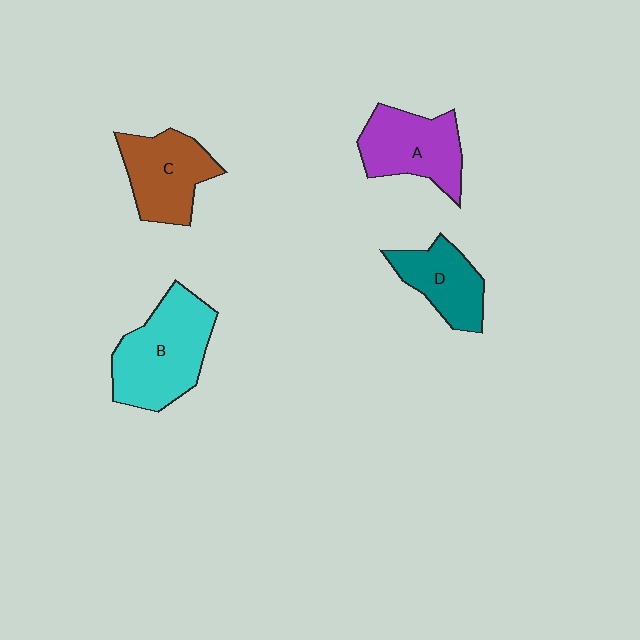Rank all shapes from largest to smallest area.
From largest to smallest: B (cyan), A (purple), C (brown), D (teal).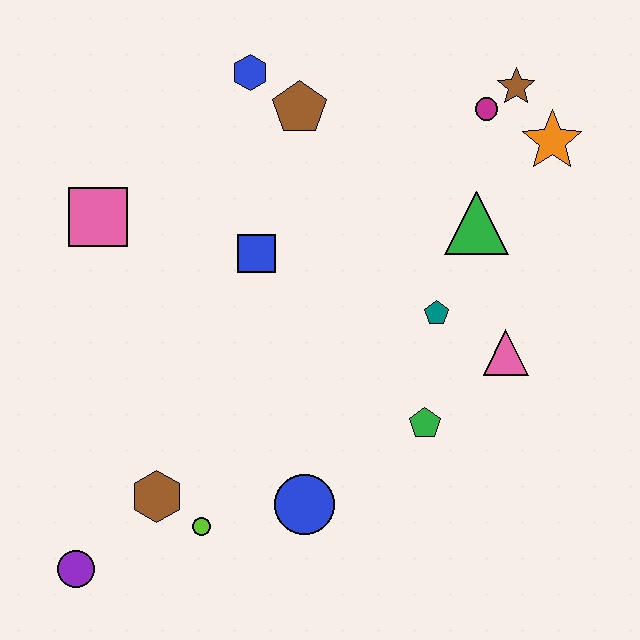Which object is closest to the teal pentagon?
The pink triangle is closest to the teal pentagon.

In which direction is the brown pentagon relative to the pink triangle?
The brown pentagon is above the pink triangle.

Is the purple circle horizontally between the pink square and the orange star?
No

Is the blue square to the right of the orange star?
No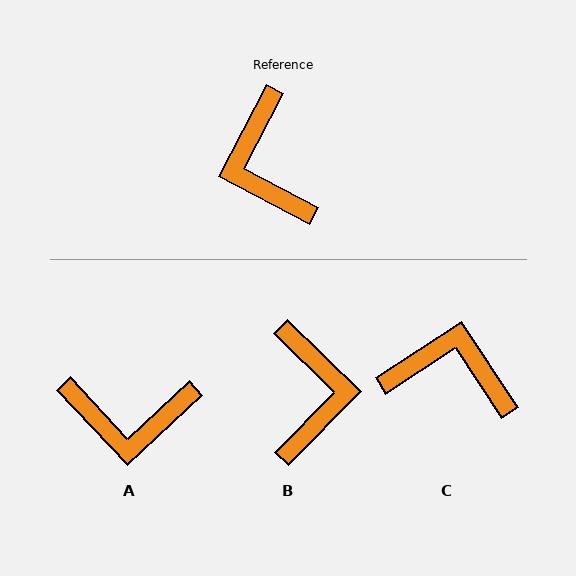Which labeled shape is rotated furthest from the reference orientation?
B, about 164 degrees away.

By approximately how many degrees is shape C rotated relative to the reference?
Approximately 119 degrees clockwise.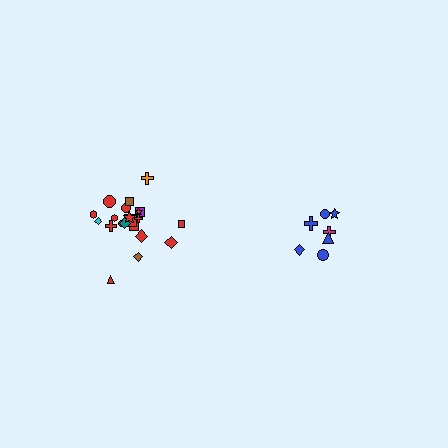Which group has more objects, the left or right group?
The left group.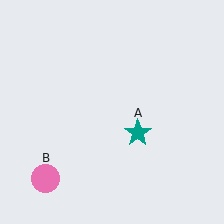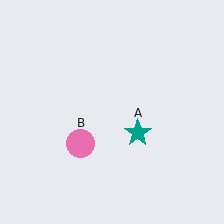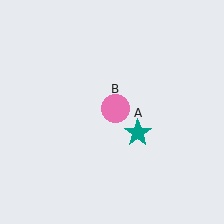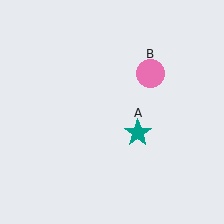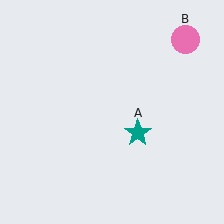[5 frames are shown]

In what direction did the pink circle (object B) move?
The pink circle (object B) moved up and to the right.